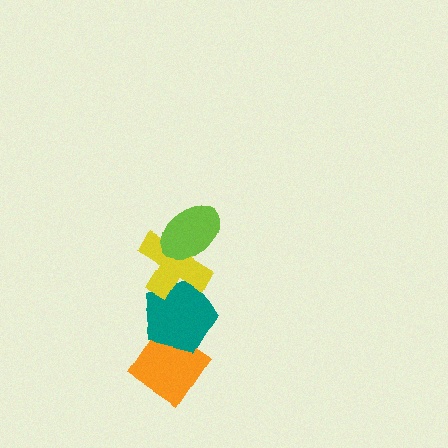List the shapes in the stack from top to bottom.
From top to bottom: the lime ellipse, the yellow cross, the teal pentagon, the orange diamond.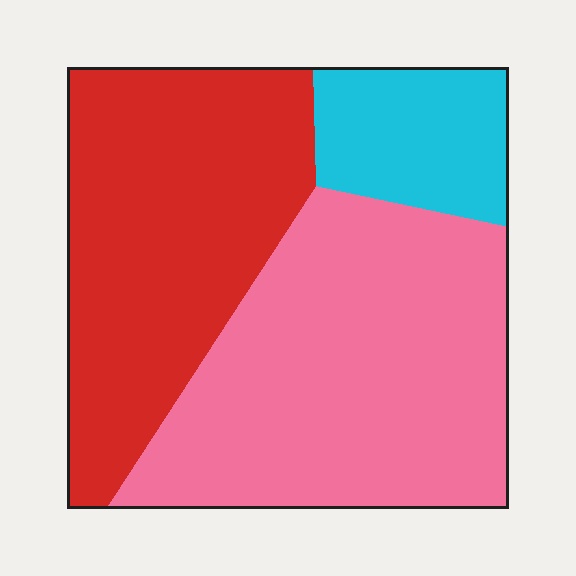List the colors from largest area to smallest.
From largest to smallest: pink, red, cyan.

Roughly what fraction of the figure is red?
Red covers around 40% of the figure.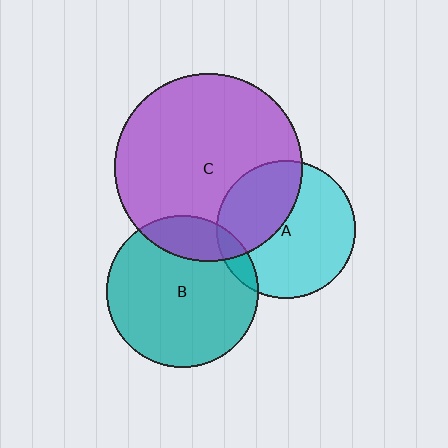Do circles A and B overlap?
Yes.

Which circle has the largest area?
Circle C (purple).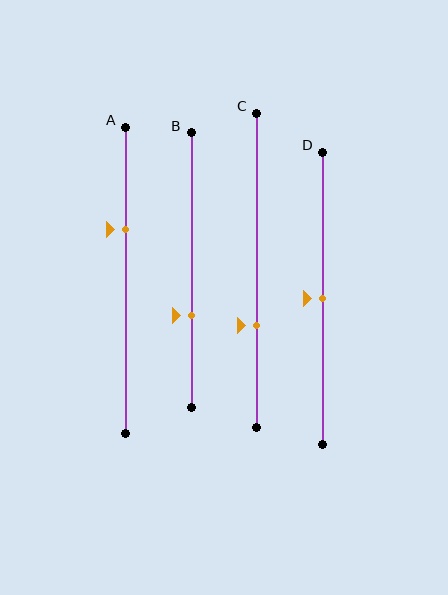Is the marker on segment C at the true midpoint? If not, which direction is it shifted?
No, the marker on segment C is shifted downward by about 18% of the segment length.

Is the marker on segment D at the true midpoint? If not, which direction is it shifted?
Yes, the marker on segment D is at the true midpoint.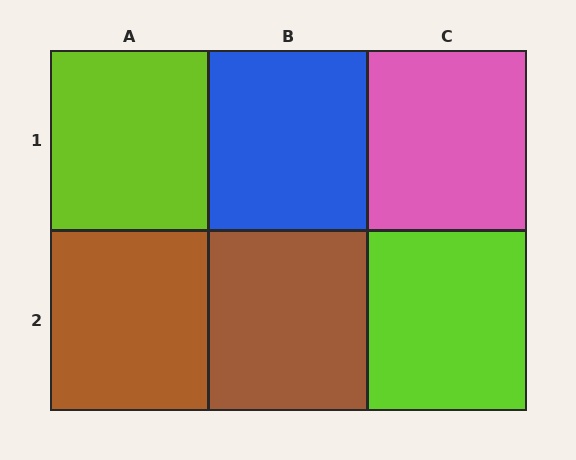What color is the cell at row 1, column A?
Lime.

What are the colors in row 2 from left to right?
Brown, brown, lime.